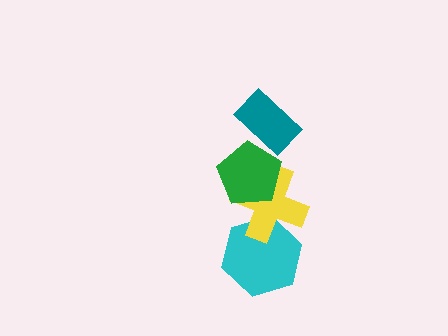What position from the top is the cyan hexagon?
The cyan hexagon is 4th from the top.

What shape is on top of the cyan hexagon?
The yellow cross is on top of the cyan hexagon.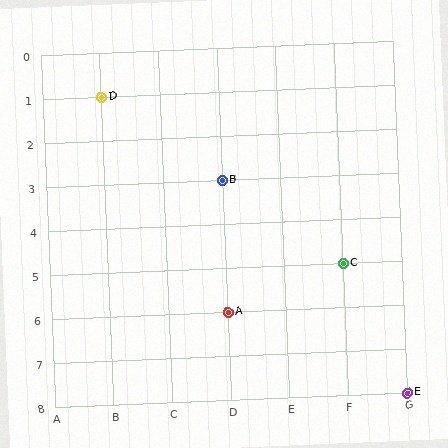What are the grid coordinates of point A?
Point A is at grid coordinates (D, 6).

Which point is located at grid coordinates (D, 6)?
Point A is at (D, 6).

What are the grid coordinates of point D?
Point D is at grid coordinates (B, 1).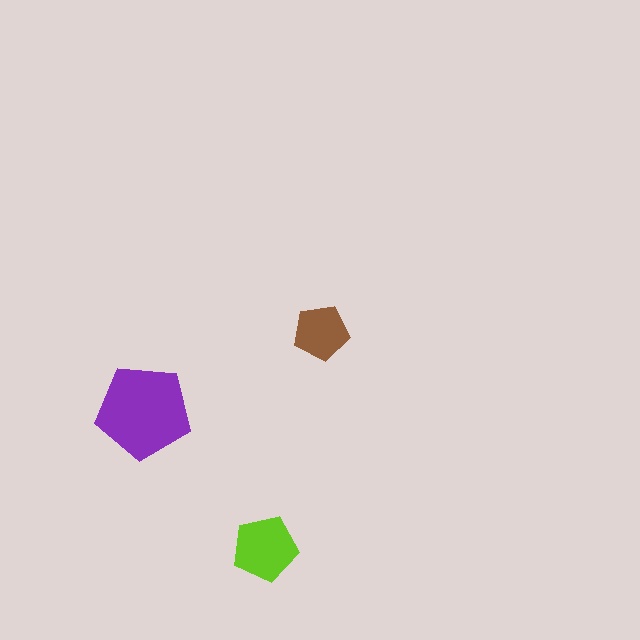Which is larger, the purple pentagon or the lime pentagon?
The purple one.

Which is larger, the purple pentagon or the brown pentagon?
The purple one.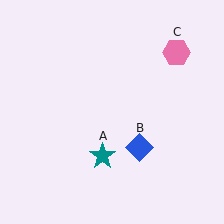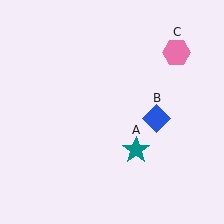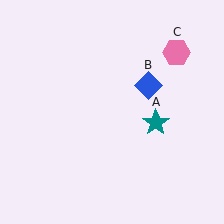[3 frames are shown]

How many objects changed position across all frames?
2 objects changed position: teal star (object A), blue diamond (object B).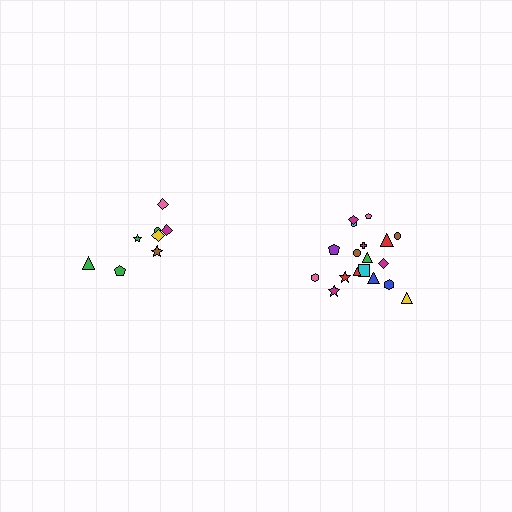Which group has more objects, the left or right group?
The right group.